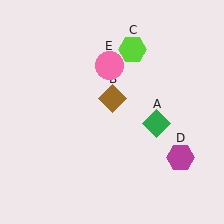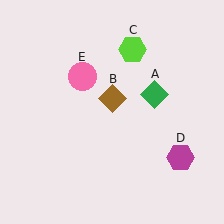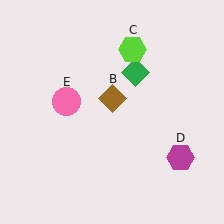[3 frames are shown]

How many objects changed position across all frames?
2 objects changed position: green diamond (object A), pink circle (object E).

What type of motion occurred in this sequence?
The green diamond (object A), pink circle (object E) rotated counterclockwise around the center of the scene.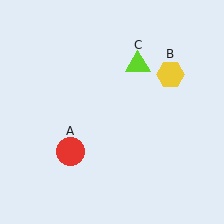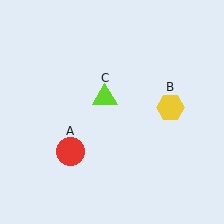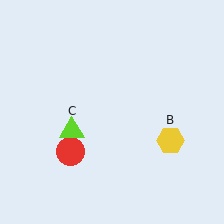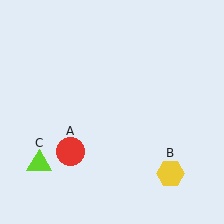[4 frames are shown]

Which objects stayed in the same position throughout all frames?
Red circle (object A) remained stationary.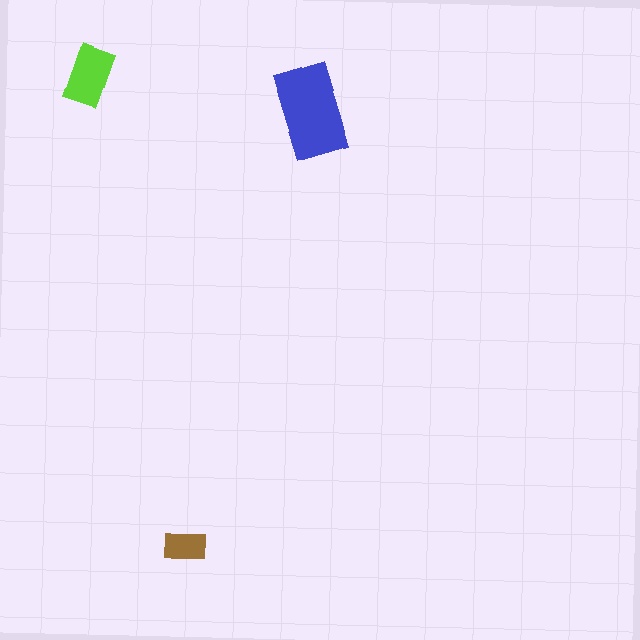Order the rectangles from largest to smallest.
the blue one, the lime one, the brown one.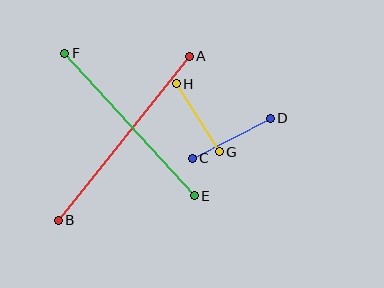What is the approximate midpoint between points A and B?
The midpoint is at approximately (124, 138) pixels.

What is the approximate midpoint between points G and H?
The midpoint is at approximately (198, 118) pixels.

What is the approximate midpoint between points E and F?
The midpoint is at approximately (130, 125) pixels.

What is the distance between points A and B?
The distance is approximately 210 pixels.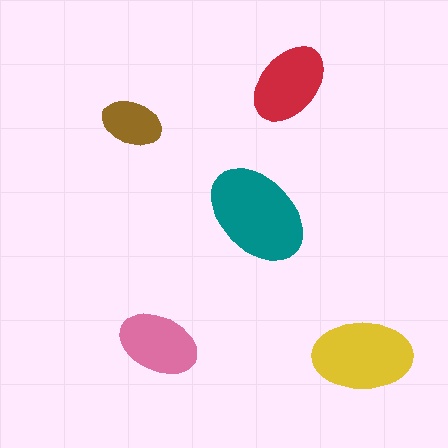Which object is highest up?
The red ellipse is topmost.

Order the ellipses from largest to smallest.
the teal one, the yellow one, the red one, the pink one, the brown one.